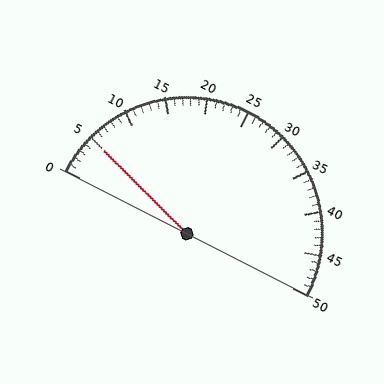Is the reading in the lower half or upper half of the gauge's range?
The reading is in the lower half of the range (0 to 50).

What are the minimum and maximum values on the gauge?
The gauge ranges from 0 to 50.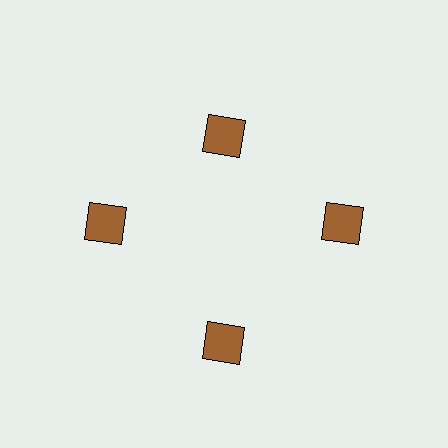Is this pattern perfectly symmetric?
No. The 4 brown squares are arranged in a ring, but one element near the 12 o'clock position is pulled inward toward the center, breaking the 4-fold rotational symmetry.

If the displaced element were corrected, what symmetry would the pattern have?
It would have 4-fold rotational symmetry — the pattern would map onto itself every 90 degrees.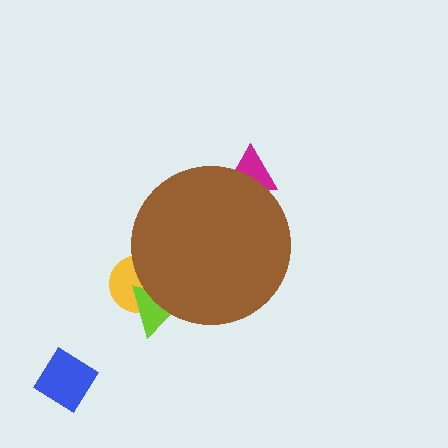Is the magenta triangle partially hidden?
Yes, the magenta triangle is partially hidden behind the brown circle.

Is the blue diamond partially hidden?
No, the blue diamond is fully visible.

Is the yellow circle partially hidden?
Yes, the yellow circle is partially hidden behind the brown circle.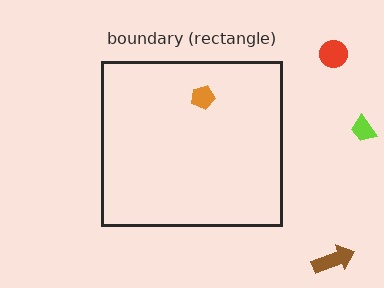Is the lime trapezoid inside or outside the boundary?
Outside.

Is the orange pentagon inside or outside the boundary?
Inside.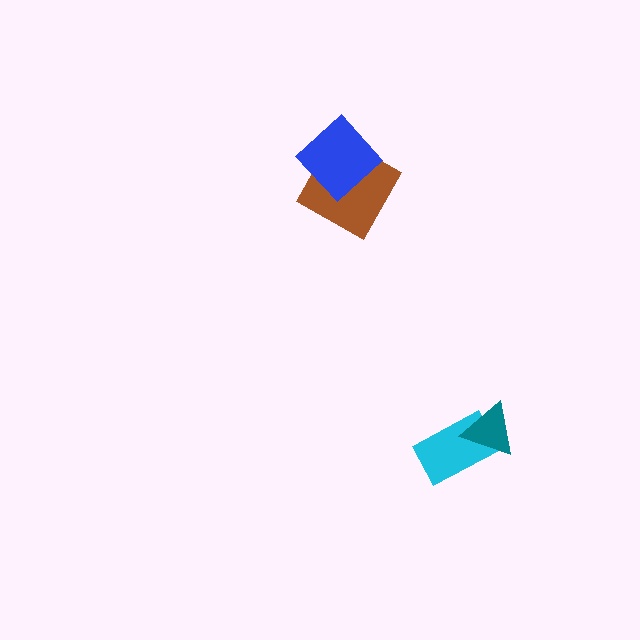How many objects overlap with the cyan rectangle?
1 object overlaps with the cyan rectangle.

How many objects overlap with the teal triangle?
1 object overlaps with the teal triangle.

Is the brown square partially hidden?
Yes, it is partially covered by another shape.